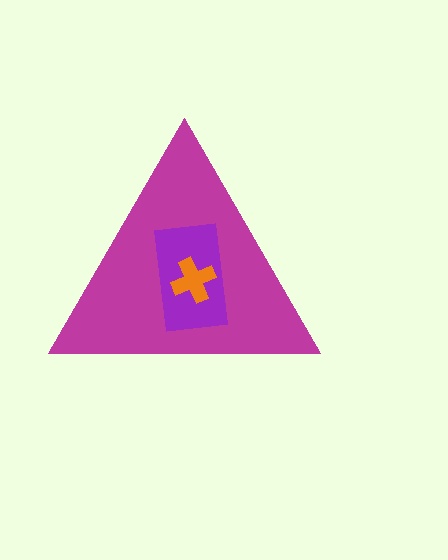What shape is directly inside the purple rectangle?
The orange cross.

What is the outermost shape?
The magenta triangle.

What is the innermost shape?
The orange cross.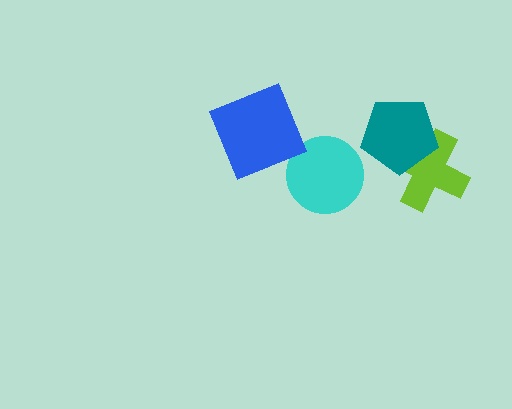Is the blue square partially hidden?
No, no other shape covers it.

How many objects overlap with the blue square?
0 objects overlap with the blue square.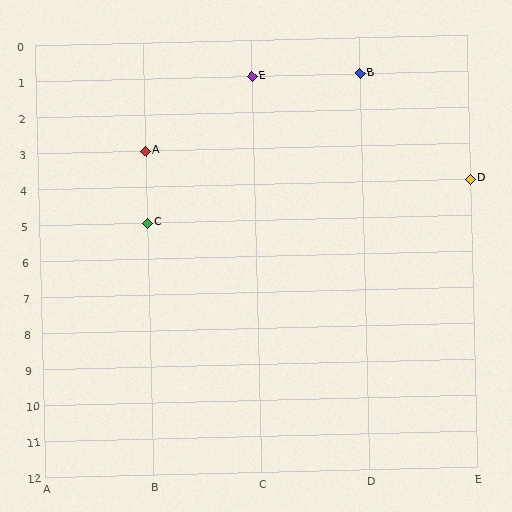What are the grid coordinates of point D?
Point D is at grid coordinates (E, 4).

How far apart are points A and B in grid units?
Points A and B are 2 columns and 2 rows apart (about 2.8 grid units diagonally).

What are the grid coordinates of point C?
Point C is at grid coordinates (B, 5).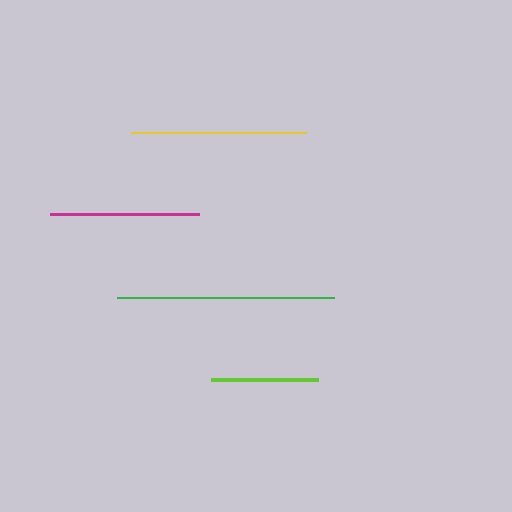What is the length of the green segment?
The green segment is approximately 218 pixels long.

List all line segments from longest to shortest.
From longest to shortest: green, yellow, magenta, lime.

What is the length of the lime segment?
The lime segment is approximately 107 pixels long.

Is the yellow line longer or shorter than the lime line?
The yellow line is longer than the lime line.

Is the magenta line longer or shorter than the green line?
The green line is longer than the magenta line.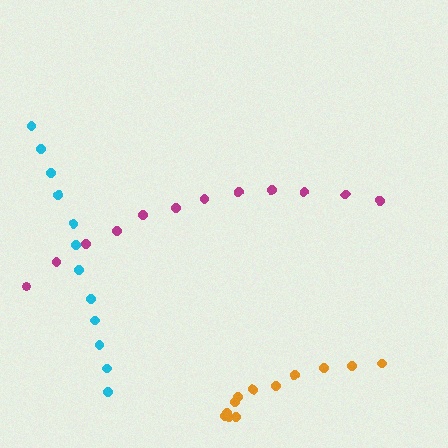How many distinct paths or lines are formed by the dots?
There are 3 distinct paths.